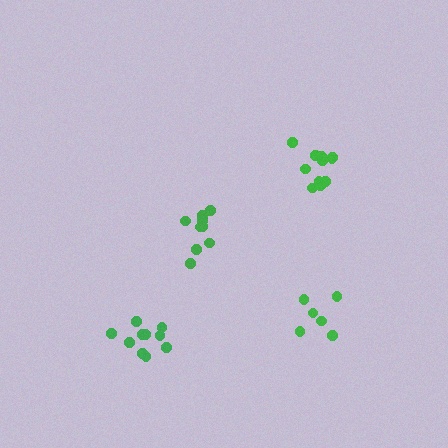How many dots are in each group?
Group 1: 9 dots, Group 2: 10 dots, Group 3: 6 dots, Group 4: 11 dots (36 total).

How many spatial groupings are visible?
There are 4 spatial groupings.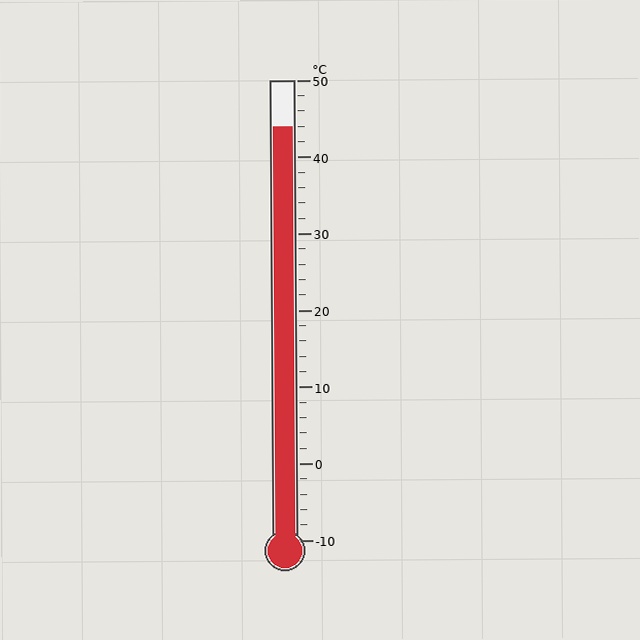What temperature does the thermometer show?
The thermometer shows approximately 44°C.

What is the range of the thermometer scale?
The thermometer scale ranges from -10°C to 50°C.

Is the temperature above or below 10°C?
The temperature is above 10°C.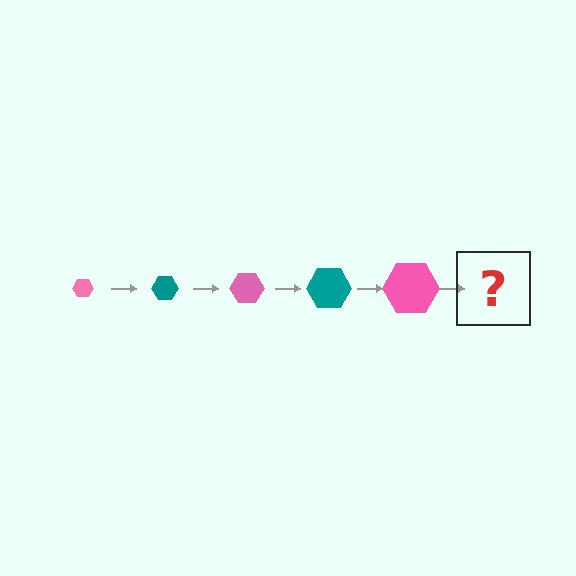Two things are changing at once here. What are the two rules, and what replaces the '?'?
The two rules are that the hexagon grows larger each step and the color cycles through pink and teal. The '?' should be a teal hexagon, larger than the previous one.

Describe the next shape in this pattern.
It should be a teal hexagon, larger than the previous one.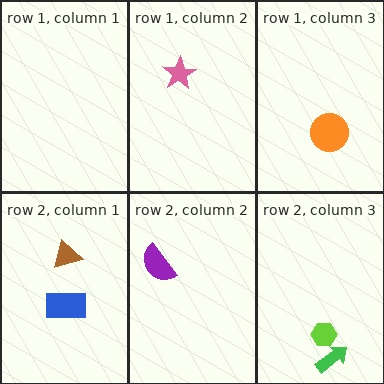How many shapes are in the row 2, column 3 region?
2.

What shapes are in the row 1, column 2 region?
The pink star.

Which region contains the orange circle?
The row 1, column 3 region.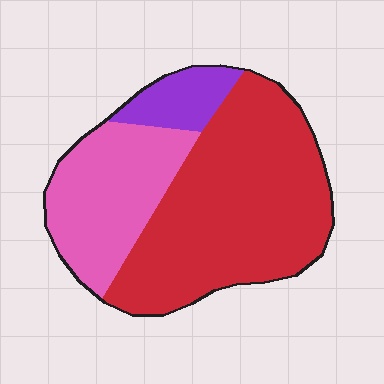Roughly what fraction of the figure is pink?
Pink takes up about one third (1/3) of the figure.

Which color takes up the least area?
Purple, at roughly 10%.